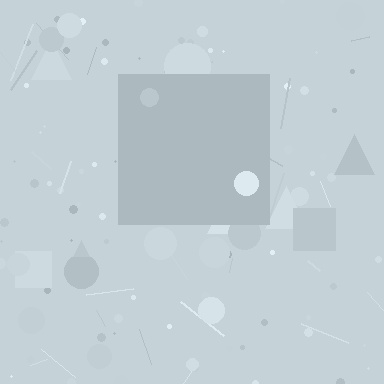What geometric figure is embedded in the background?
A square is embedded in the background.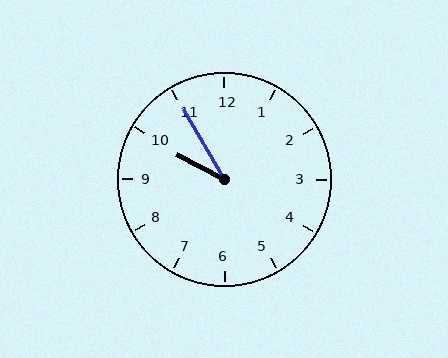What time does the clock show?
9:55.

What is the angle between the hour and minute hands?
Approximately 32 degrees.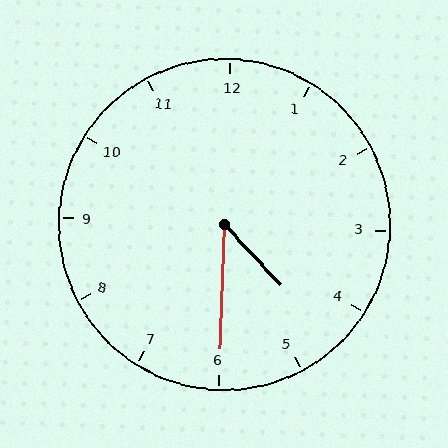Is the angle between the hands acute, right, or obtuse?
It is acute.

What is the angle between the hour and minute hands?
Approximately 45 degrees.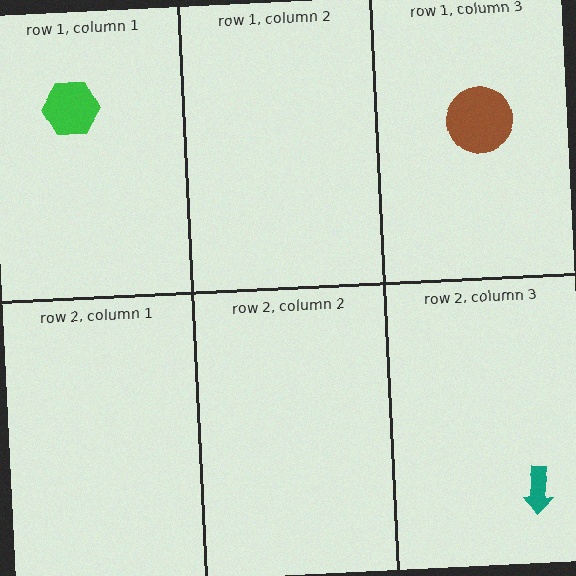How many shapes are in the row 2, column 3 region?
1.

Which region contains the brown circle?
The row 1, column 3 region.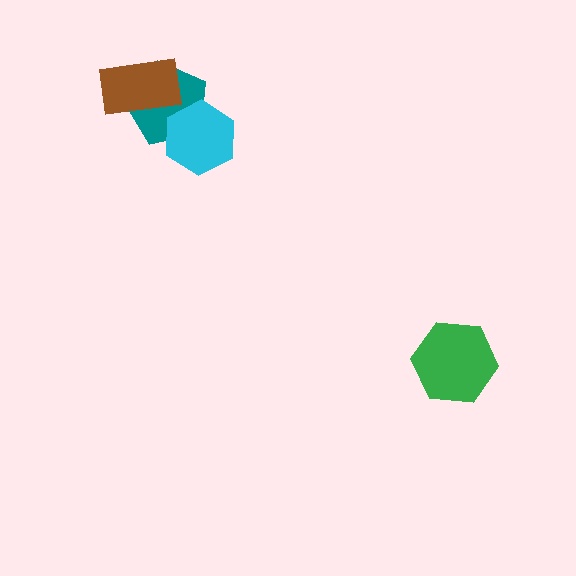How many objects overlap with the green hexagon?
0 objects overlap with the green hexagon.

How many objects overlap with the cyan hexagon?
1 object overlaps with the cyan hexagon.